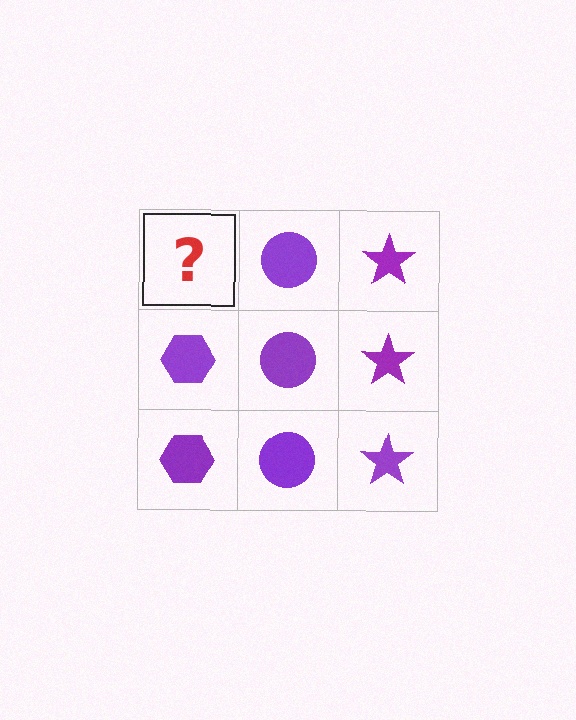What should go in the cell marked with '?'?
The missing cell should contain a purple hexagon.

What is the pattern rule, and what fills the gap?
The rule is that each column has a consistent shape. The gap should be filled with a purple hexagon.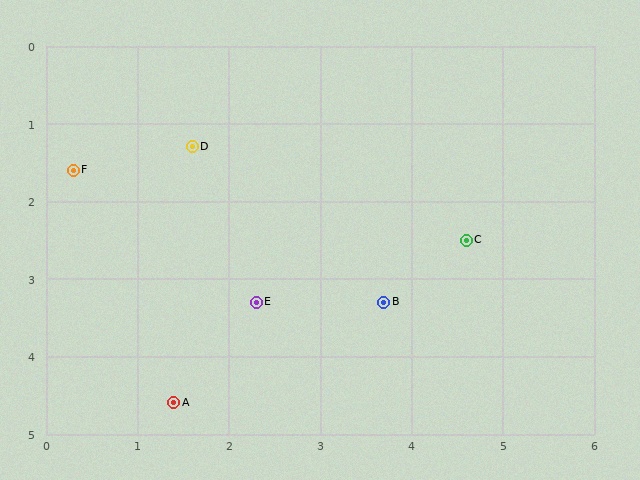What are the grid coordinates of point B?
Point B is at approximately (3.7, 3.3).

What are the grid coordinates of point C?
Point C is at approximately (4.6, 2.5).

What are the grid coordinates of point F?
Point F is at approximately (0.3, 1.6).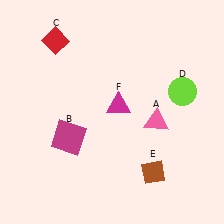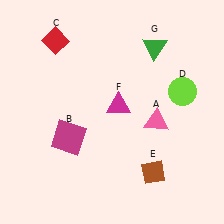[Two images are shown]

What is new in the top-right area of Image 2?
A green triangle (G) was added in the top-right area of Image 2.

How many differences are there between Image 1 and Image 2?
There is 1 difference between the two images.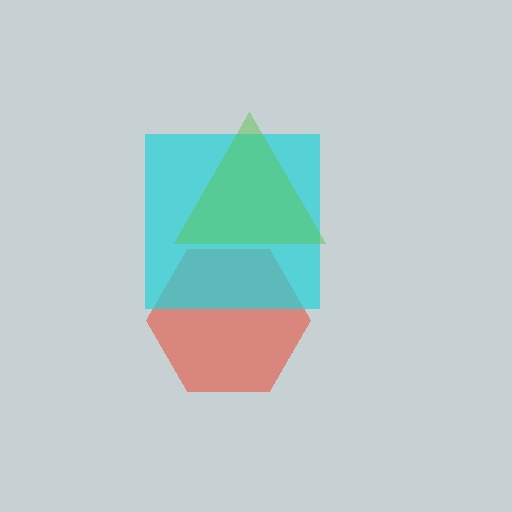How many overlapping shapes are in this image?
There are 3 overlapping shapes in the image.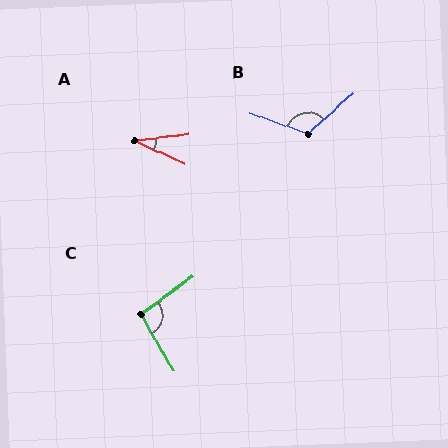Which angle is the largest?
B, at approximately 118 degrees.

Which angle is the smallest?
A, at approximately 31 degrees.